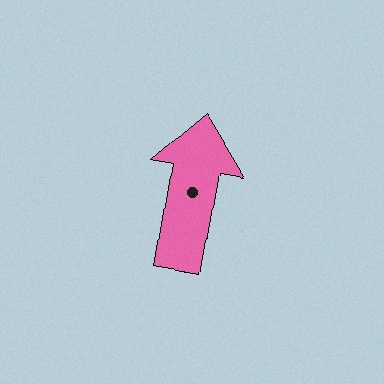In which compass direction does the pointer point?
North.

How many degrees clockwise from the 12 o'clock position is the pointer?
Approximately 10 degrees.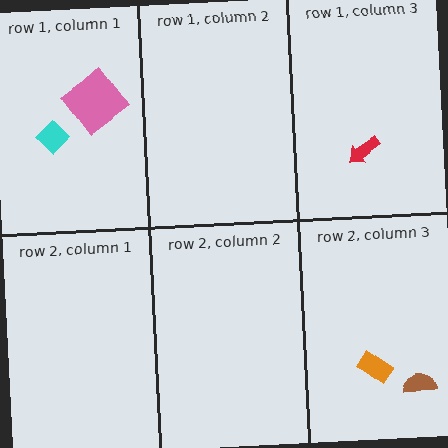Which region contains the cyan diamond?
The row 1, column 1 region.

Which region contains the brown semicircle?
The row 2, column 3 region.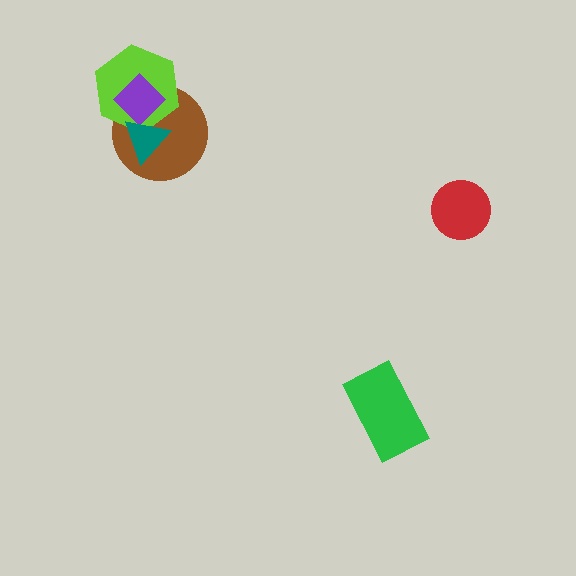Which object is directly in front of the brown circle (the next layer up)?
The lime hexagon is directly in front of the brown circle.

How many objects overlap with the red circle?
0 objects overlap with the red circle.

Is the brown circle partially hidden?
Yes, it is partially covered by another shape.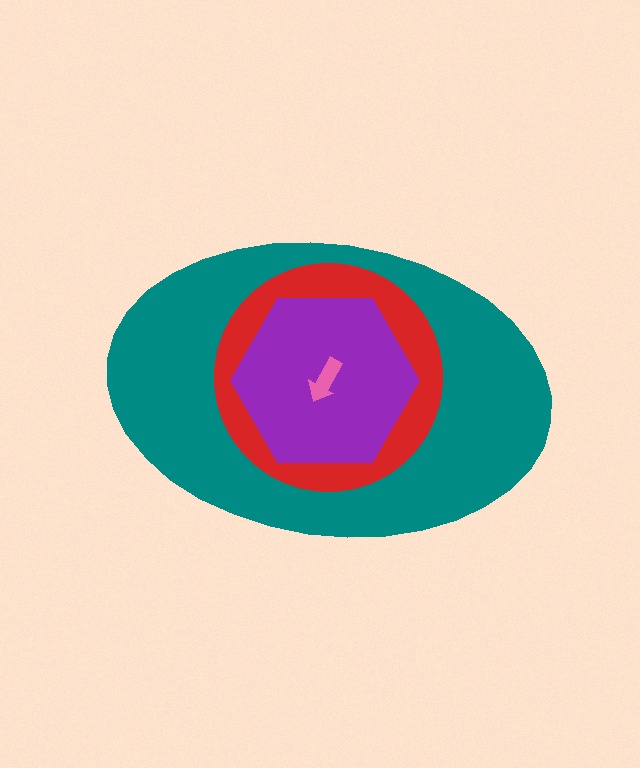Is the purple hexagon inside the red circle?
Yes.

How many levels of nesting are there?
4.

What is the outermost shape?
The teal ellipse.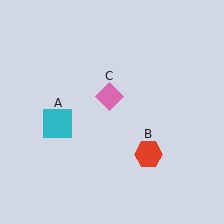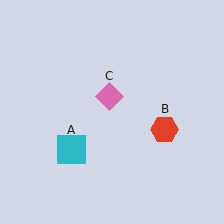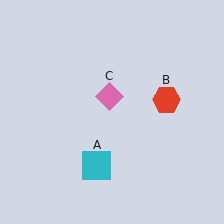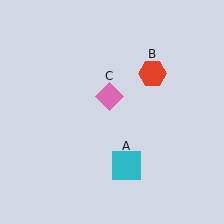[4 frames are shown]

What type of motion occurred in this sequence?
The cyan square (object A), red hexagon (object B) rotated counterclockwise around the center of the scene.